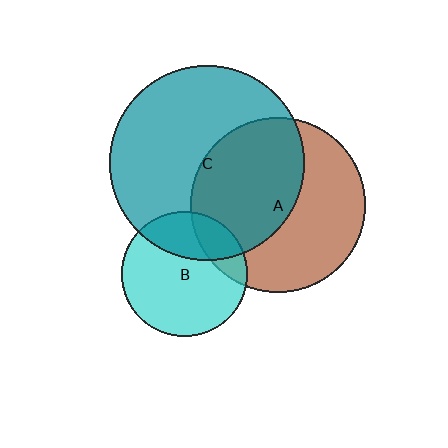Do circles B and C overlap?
Yes.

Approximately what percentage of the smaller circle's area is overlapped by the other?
Approximately 30%.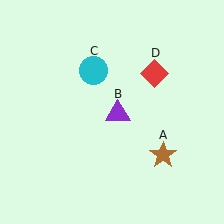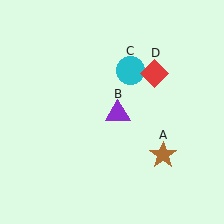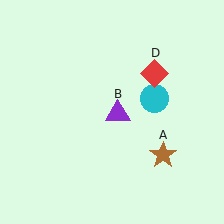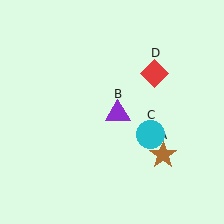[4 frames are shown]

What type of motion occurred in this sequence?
The cyan circle (object C) rotated clockwise around the center of the scene.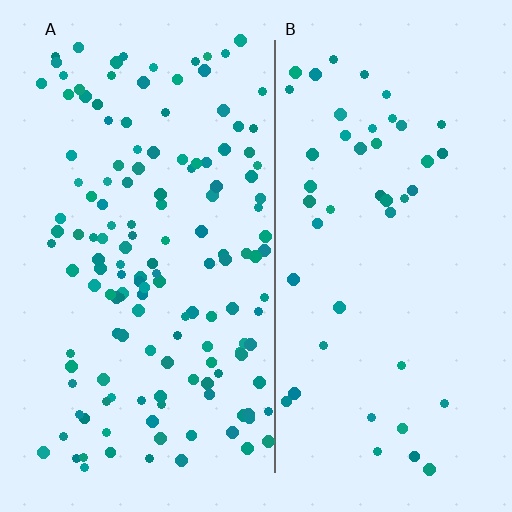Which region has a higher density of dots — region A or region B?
A (the left).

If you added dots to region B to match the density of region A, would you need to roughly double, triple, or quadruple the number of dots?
Approximately triple.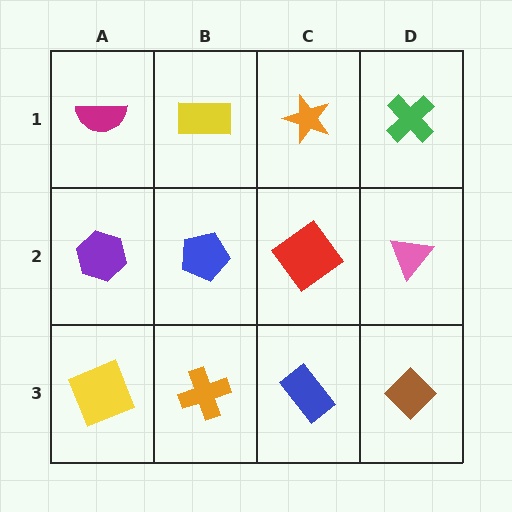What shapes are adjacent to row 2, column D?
A green cross (row 1, column D), a brown diamond (row 3, column D), a red diamond (row 2, column C).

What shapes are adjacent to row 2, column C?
An orange star (row 1, column C), a blue rectangle (row 3, column C), a blue pentagon (row 2, column B), a pink triangle (row 2, column D).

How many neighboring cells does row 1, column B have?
3.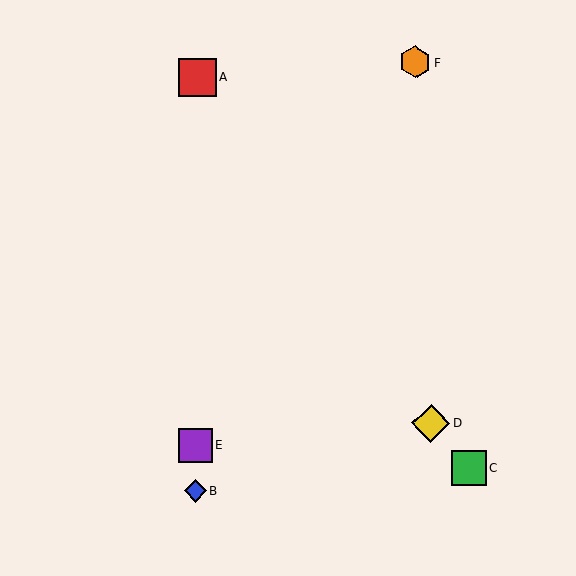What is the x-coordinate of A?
Object A is at x≈197.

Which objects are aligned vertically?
Objects A, B, E are aligned vertically.